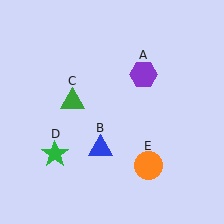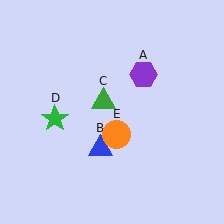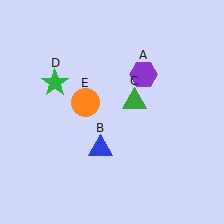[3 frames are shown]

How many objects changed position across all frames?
3 objects changed position: green triangle (object C), green star (object D), orange circle (object E).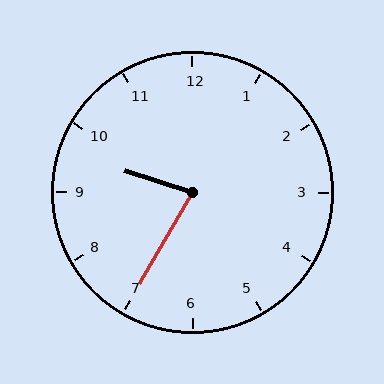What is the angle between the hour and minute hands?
Approximately 78 degrees.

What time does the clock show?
9:35.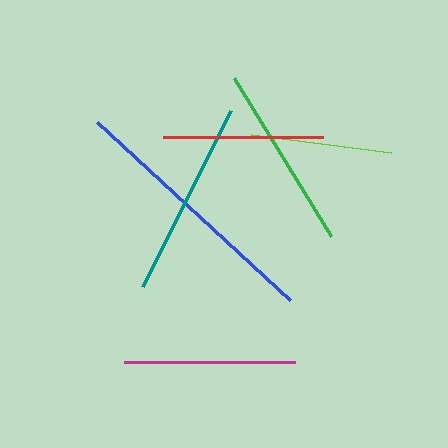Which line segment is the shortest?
The lime line is the shortest at approximately 142 pixels.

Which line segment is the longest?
The blue line is the longest at approximately 263 pixels.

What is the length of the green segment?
The green segment is approximately 186 pixels long.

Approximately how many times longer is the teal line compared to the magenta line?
The teal line is approximately 1.2 times the length of the magenta line.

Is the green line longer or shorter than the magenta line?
The green line is longer than the magenta line.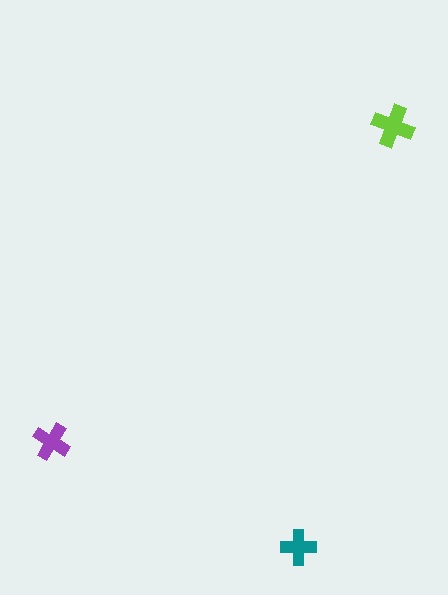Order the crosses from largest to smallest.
the lime one, the purple one, the teal one.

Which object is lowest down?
The teal cross is bottommost.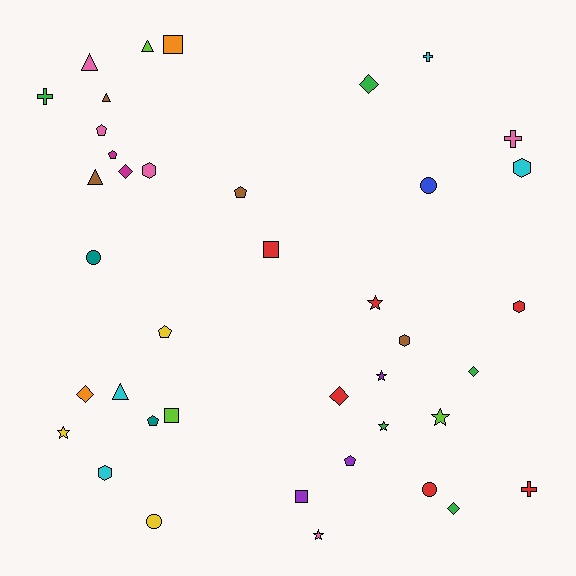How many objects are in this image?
There are 40 objects.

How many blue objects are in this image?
There is 1 blue object.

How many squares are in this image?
There are 4 squares.